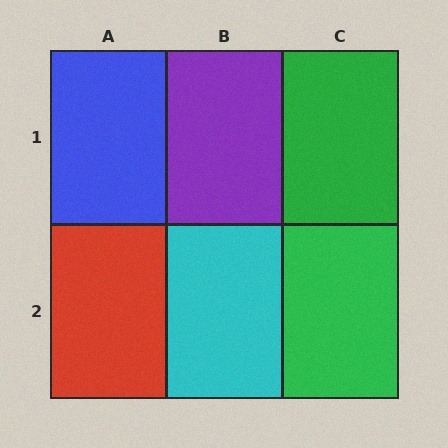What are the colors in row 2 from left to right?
Red, cyan, green.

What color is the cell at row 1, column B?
Purple.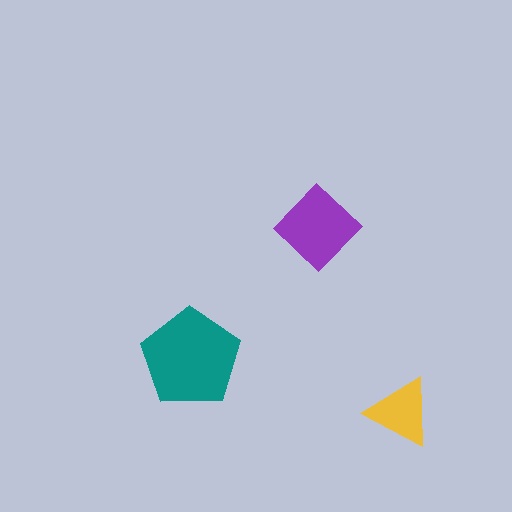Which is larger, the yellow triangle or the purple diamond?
The purple diamond.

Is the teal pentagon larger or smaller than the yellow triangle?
Larger.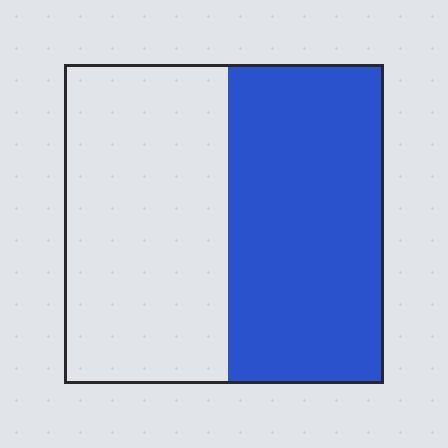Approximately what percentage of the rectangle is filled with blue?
Approximately 50%.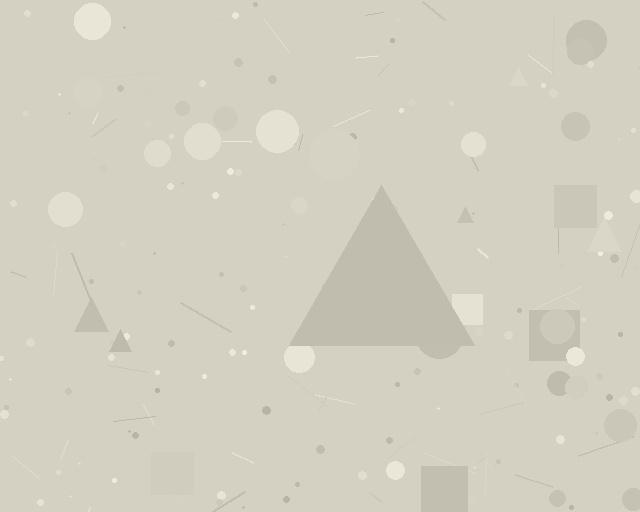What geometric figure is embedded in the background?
A triangle is embedded in the background.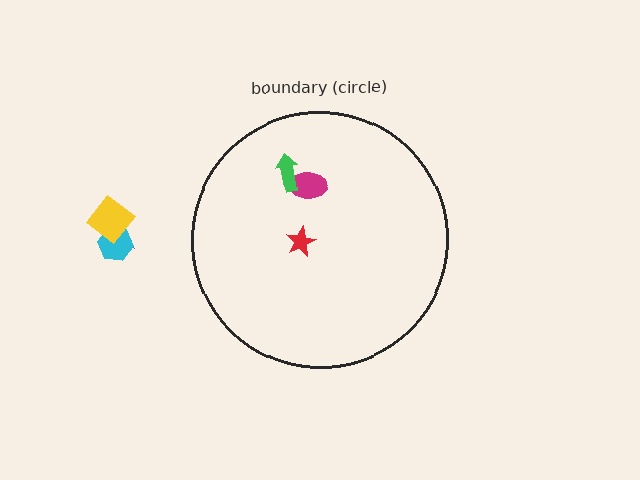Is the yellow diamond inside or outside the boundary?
Outside.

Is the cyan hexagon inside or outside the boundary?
Outside.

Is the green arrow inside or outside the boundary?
Inside.